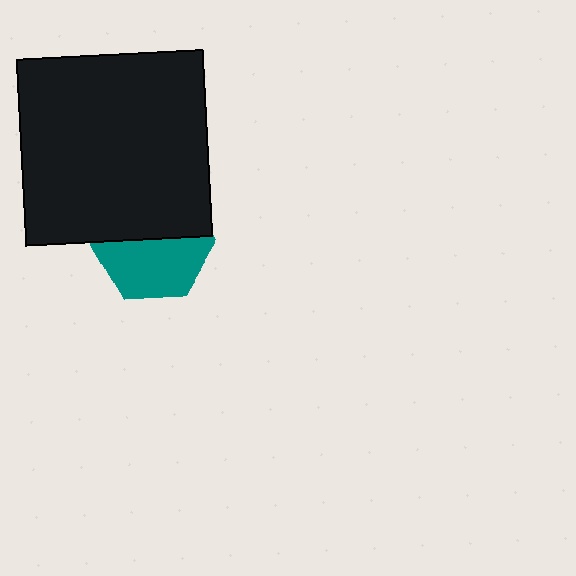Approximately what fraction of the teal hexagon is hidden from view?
Roughly 47% of the teal hexagon is hidden behind the black square.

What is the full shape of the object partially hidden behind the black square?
The partially hidden object is a teal hexagon.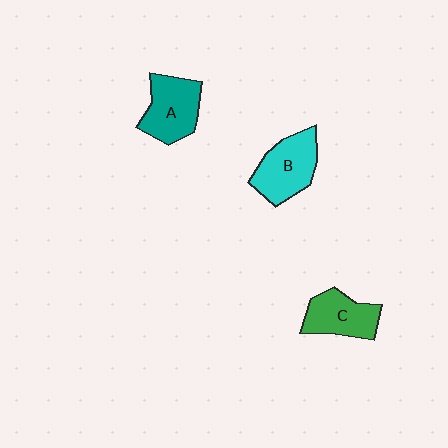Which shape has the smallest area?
Shape C (green).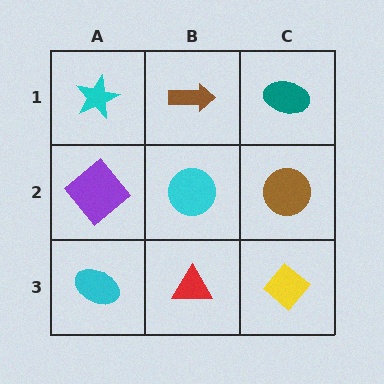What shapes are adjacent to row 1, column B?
A cyan circle (row 2, column B), a cyan star (row 1, column A), a teal ellipse (row 1, column C).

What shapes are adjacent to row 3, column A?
A purple diamond (row 2, column A), a red triangle (row 3, column B).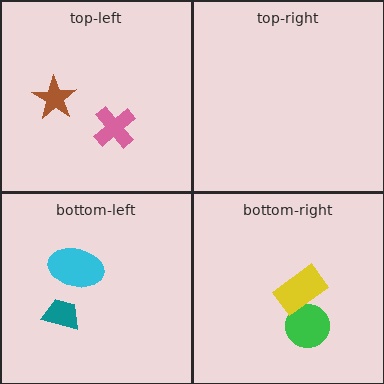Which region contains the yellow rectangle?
The bottom-right region.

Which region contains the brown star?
The top-left region.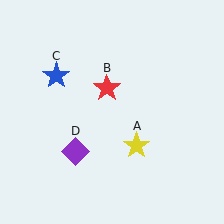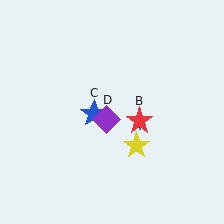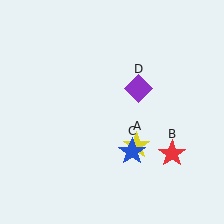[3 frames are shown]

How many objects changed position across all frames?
3 objects changed position: red star (object B), blue star (object C), purple diamond (object D).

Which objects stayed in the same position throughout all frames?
Yellow star (object A) remained stationary.